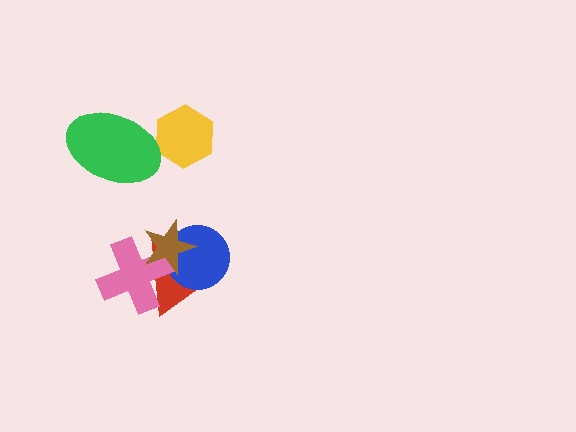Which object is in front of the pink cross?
The brown star is in front of the pink cross.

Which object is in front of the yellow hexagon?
The green ellipse is in front of the yellow hexagon.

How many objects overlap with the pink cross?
2 objects overlap with the pink cross.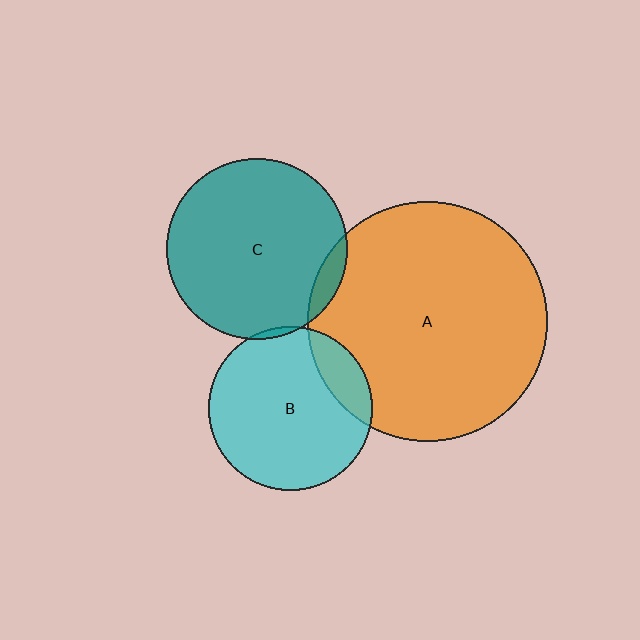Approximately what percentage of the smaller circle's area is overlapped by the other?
Approximately 15%.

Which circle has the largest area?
Circle A (orange).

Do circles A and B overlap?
Yes.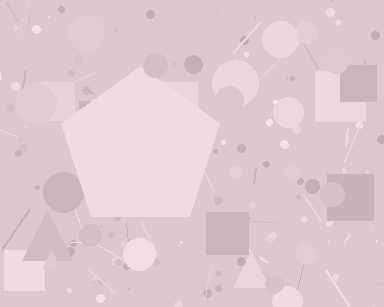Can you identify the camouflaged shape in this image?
The camouflaged shape is a pentagon.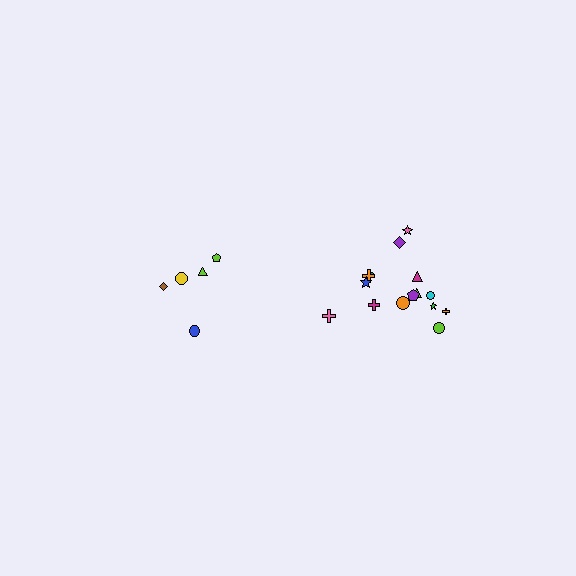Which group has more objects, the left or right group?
The right group.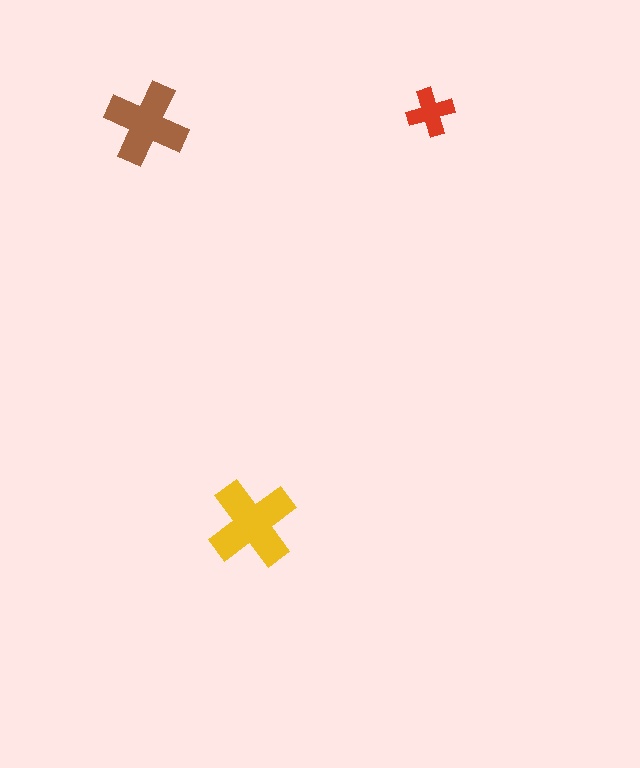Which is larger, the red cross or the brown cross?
The brown one.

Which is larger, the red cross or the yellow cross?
The yellow one.